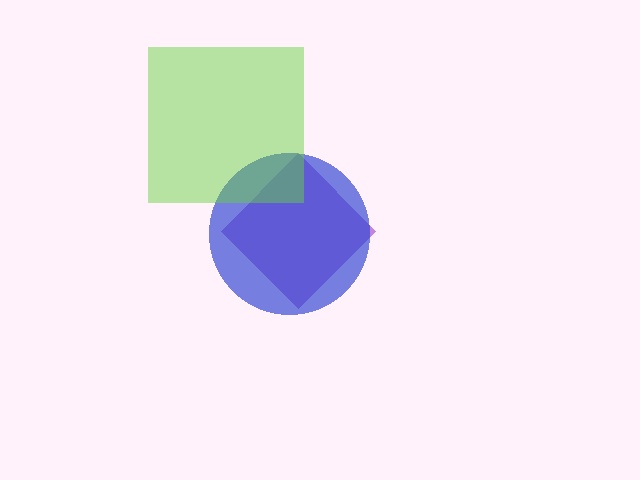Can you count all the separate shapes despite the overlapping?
Yes, there are 3 separate shapes.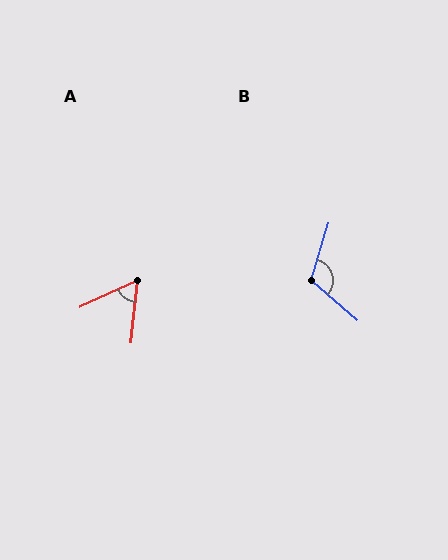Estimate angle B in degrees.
Approximately 114 degrees.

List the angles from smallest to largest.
A (59°), B (114°).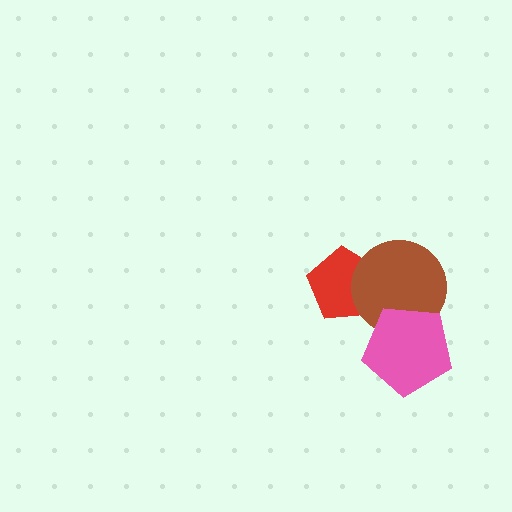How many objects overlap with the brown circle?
2 objects overlap with the brown circle.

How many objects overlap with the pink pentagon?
1 object overlaps with the pink pentagon.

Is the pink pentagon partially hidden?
No, no other shape covers it.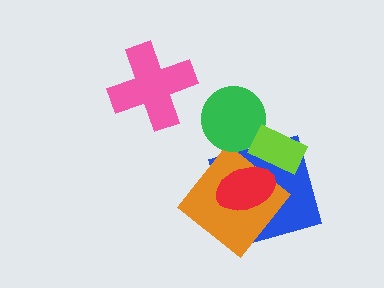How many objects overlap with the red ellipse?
3 objects overlap with the red ellipse.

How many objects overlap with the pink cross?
0 objects overlap with the pink cross.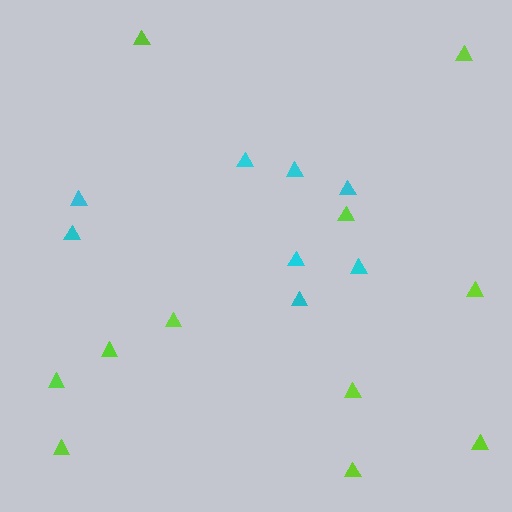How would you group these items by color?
There are 2 groups: one group of lime triangles (11) and one group of cyan triangles (8).